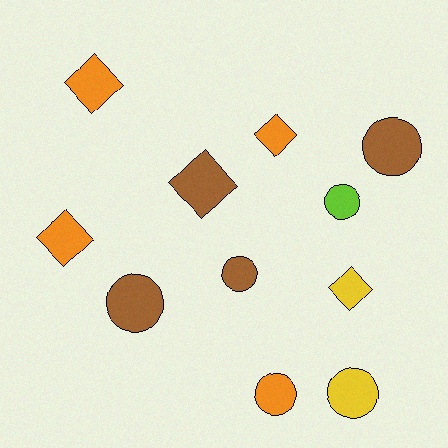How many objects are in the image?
There are 11 objects.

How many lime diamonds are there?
There are no lime diamonds.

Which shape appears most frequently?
Circle, with 6 objects.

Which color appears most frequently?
Orange, with 4 objects.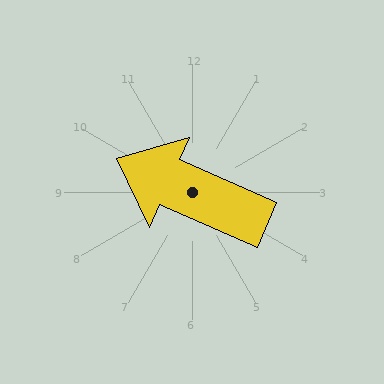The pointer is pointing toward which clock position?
Roughly 10 o'clock.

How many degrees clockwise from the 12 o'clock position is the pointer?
Approximately 294 degrees.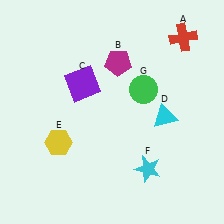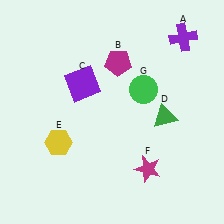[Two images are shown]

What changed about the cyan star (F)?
In Image 1, F is cyan. In Image 2, it changed to magenta.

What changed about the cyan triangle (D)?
In Image 1, D is cyan. In Image 2, it changed to green.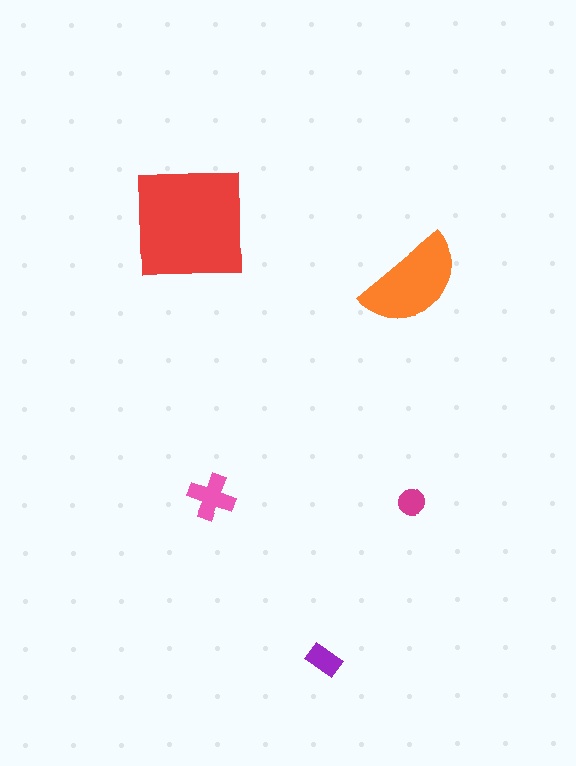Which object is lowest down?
The purple rectangle is bottommost.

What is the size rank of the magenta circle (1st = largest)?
5th.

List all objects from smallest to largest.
The magenta circle, the purple rectangle, the pink cross, the orange semicircle, the red square.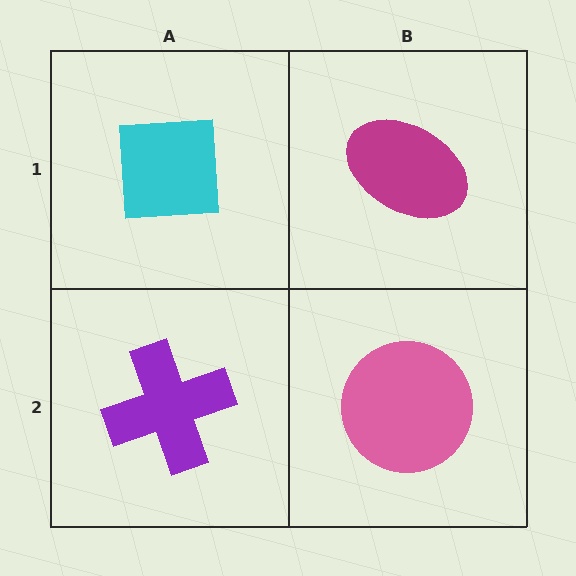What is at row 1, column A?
A cyan square.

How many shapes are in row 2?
2 shapes.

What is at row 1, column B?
A magenta ellipse.